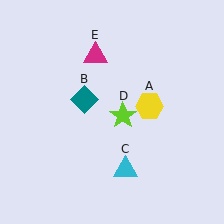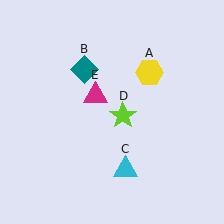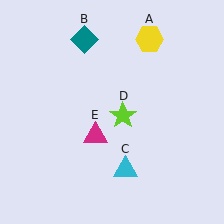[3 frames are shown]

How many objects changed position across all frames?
3 objects changed position: yellow hexagon (object A), teal diamond (object B), magenta triangle (object E).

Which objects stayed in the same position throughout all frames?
Cyan triangle (object C) and lime star (object D) remained stationary.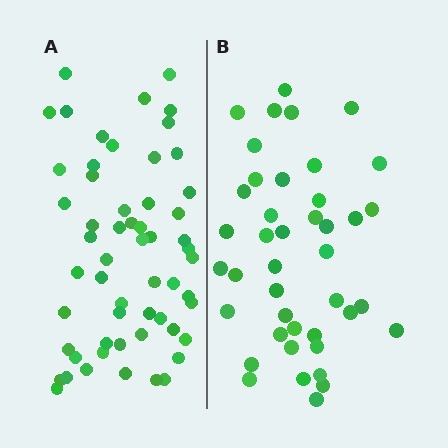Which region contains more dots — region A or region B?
Region A (the left region) has more dots.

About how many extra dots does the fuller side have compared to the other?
Region A has approximately 15 more dots than region B.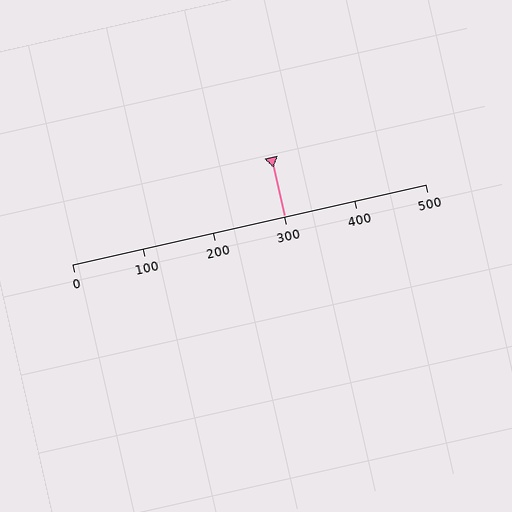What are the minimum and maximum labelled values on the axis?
The axis runs from 0 to 500.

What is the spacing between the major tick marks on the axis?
The major ticks are spaced 100 apart.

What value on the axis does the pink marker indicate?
The marker indicates approximately 300.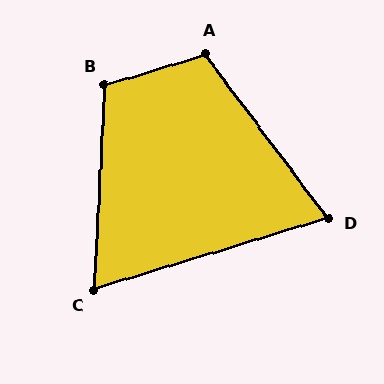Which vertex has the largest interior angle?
A, at approximately 110 degrees.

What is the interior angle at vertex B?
Approximately 110 degrees (obtuse).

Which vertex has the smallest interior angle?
C, at approximately 70 degrees.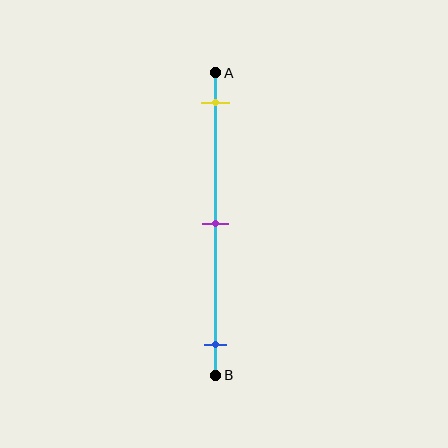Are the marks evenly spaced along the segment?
Yes, the marks are approximately evenly spaced.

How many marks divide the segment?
There are 3 marks dividing the segment.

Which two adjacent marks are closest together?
The yellow and purple marks are the closest adjacent pair.